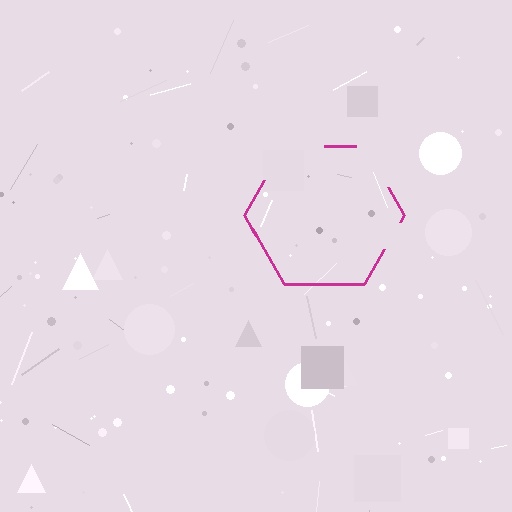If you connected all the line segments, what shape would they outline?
They would outline a hexagon.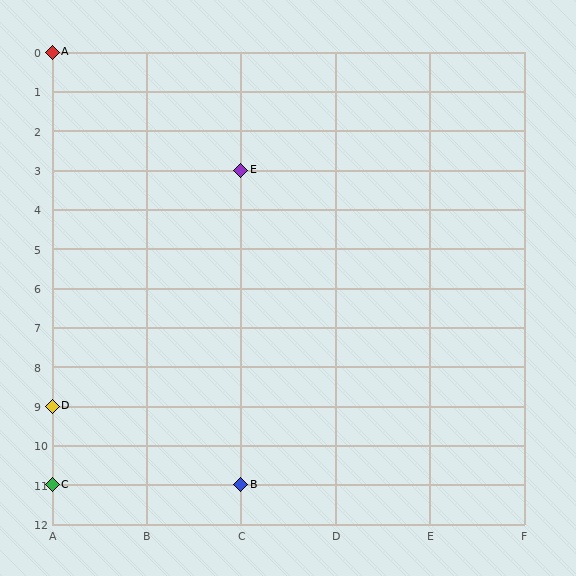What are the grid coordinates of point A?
Point A is at grid coordinates (A, 0).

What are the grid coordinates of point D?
Point D is at grid coordinates (A, 9).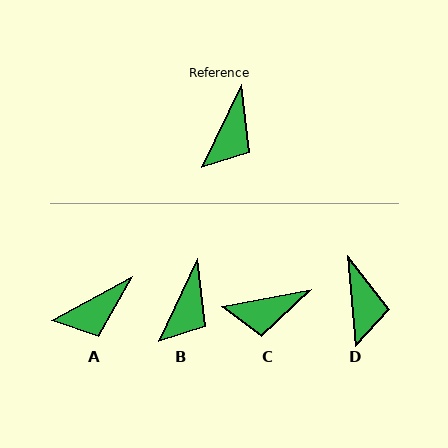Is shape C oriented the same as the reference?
No, it is off by about 54 degrees.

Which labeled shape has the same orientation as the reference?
B.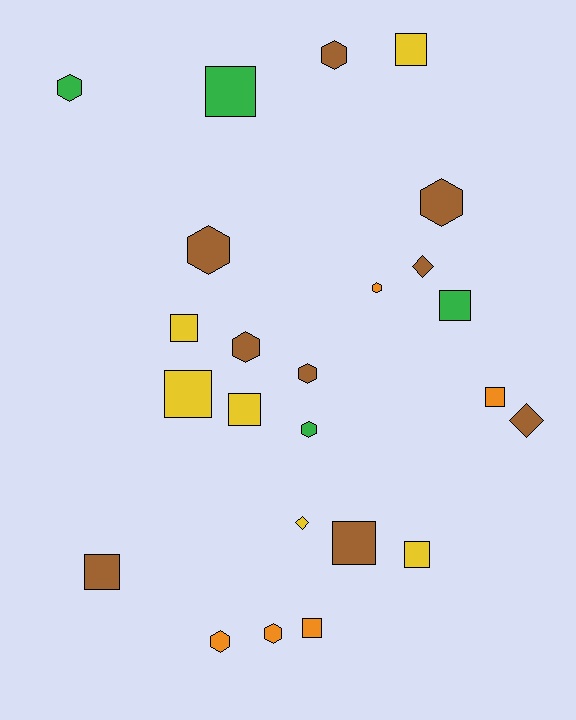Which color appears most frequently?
Brown, with 9 objects.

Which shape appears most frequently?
Square, with 11 objects.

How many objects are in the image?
There are 24 objects.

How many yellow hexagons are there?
There are no yellow hexagons.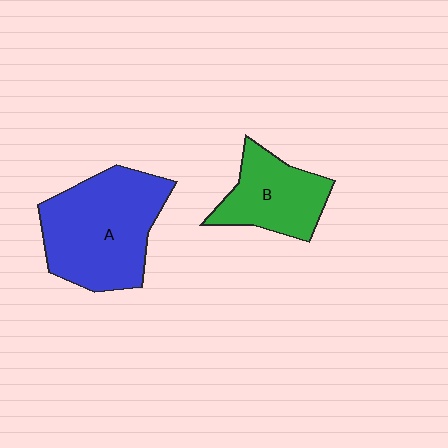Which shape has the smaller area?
Shape B (green).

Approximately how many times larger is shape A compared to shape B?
Approximately 1.7 times.